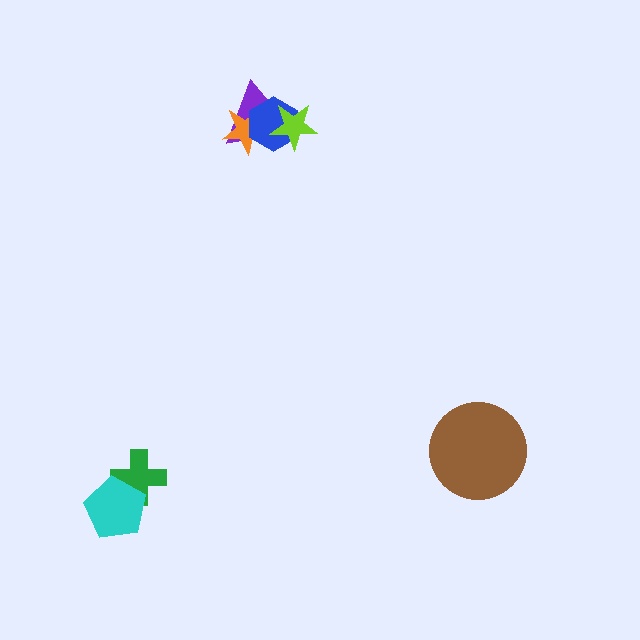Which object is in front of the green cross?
The cyan pentagon is in front of the green cross.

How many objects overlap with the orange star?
2 objects overlap with the orange star.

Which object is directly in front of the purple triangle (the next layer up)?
The orange star is directly in front of the purple triangle.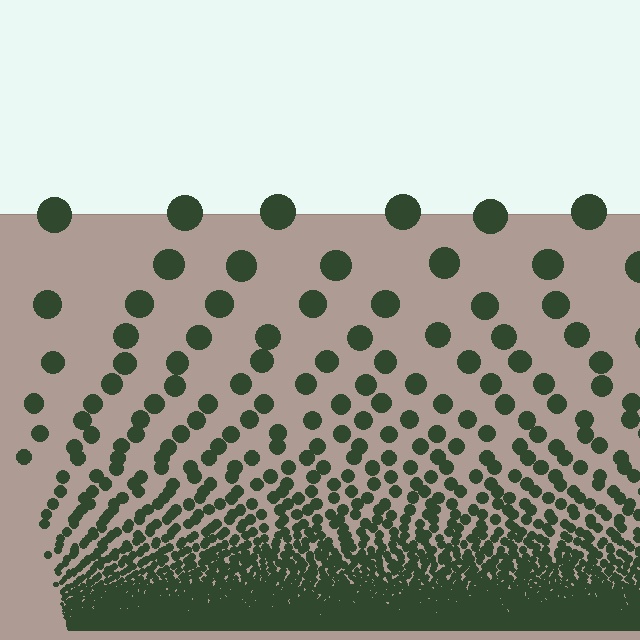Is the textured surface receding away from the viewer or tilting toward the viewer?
The surface appears to tilt toward the viewer. Texture elements get larger and sparser toward the top.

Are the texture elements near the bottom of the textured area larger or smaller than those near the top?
Smaller. The gradient is inverted — elements near the bottom are smaller and denser.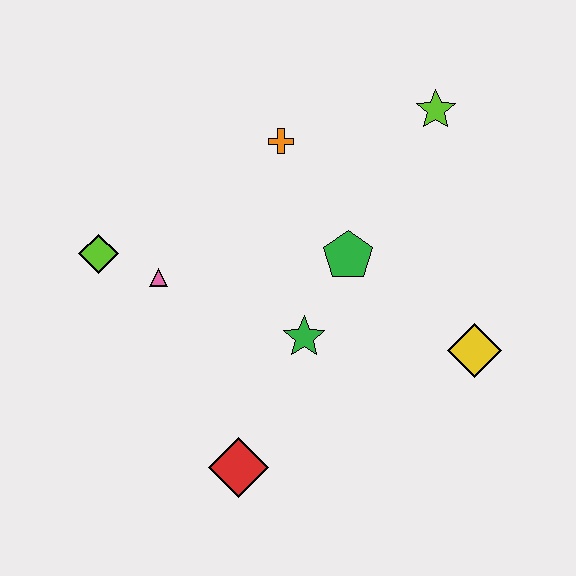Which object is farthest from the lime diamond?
The yellow diamond is farthest from the lime diamond.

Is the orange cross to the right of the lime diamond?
Yes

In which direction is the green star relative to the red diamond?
The green star is above the red diamond.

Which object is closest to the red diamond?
The green star is closest to the red diamond.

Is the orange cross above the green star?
Yes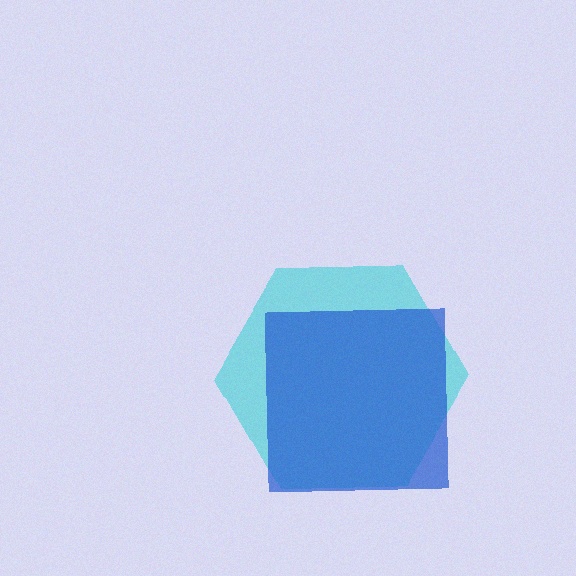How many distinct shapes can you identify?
There are 2 distinct shapes: a cyan hexagon, a blue square.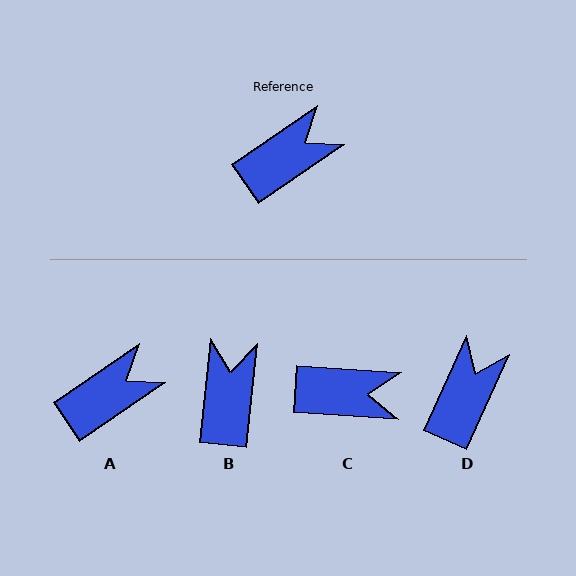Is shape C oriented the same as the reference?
No, it is off by about 38 degrees.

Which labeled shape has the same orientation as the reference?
A.